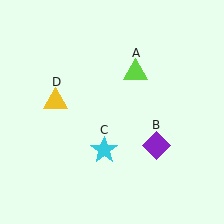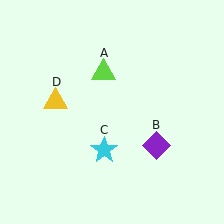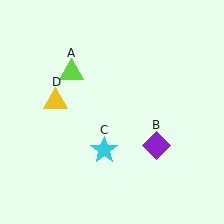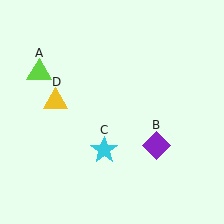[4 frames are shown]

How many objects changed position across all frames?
1 object changed position: lime triangle (object A).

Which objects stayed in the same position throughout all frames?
Purple diamond (object B) and cyan star (object C) and yellow triangle (object D) remained stationary.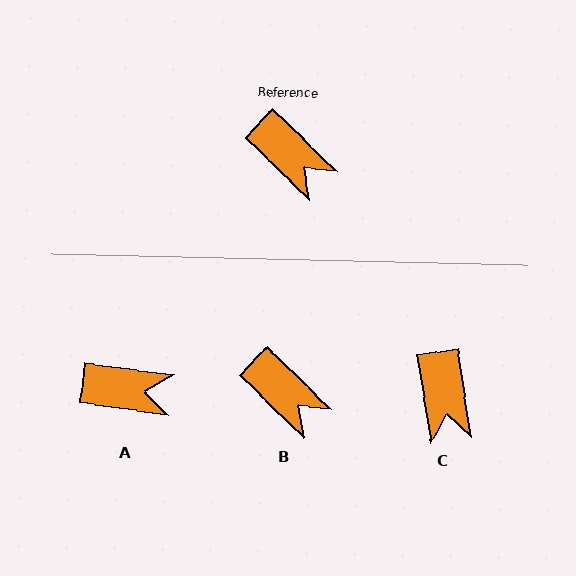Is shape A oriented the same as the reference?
No, it is off by about 37 degrees.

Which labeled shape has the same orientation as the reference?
B.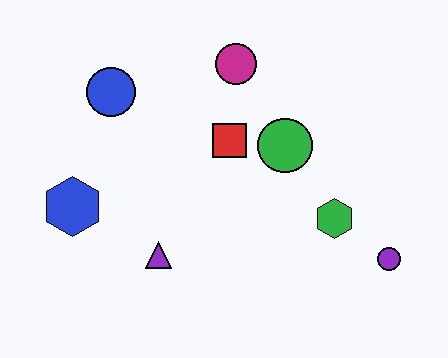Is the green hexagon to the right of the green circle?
Yes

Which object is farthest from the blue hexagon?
The purple circle is farthest from the blue hexagon.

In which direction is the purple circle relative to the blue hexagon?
The purple circle is to the right of the blue hexagon.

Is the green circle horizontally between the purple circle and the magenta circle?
Yes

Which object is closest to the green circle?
The red square is closest to the green circle.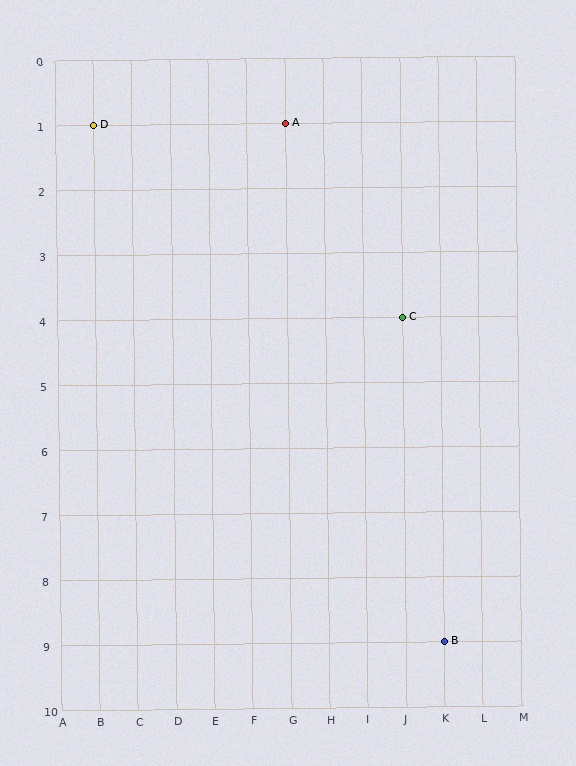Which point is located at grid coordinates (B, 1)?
Point D is at (B, 1).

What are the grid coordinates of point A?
Point A is at grid coordinates (G, 1).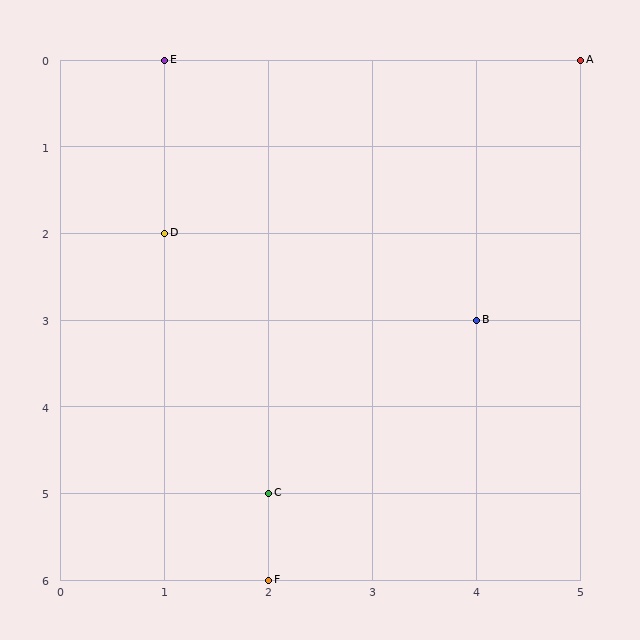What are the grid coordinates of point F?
Point F is at grid coordinates (2, 6).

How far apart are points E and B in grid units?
Points E and B are 3 columns and 3 rows apart (about 4.2 grid units diagonally).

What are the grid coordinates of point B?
Point B is at grid coordinates (4, 3).